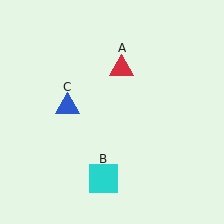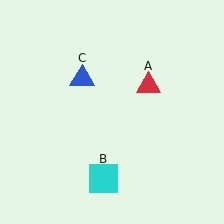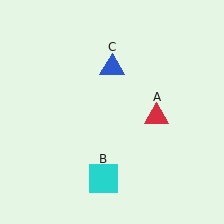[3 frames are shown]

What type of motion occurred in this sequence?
The red triangle (object A), blue triangle (object C) rotated clockwise around the center of the scene.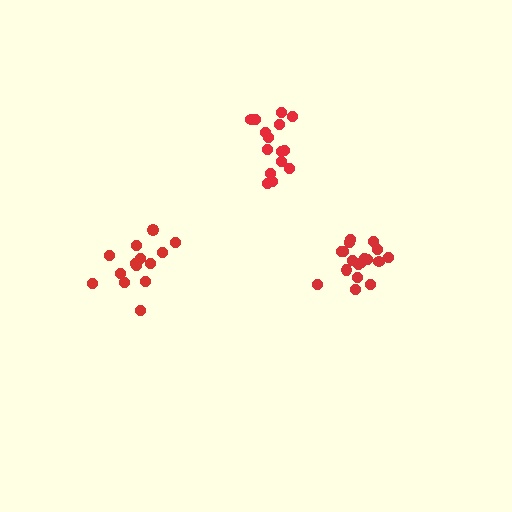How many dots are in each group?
Group 1: 14 dots, Group 2: 18 dots, Group 3: 15 dots (47 total).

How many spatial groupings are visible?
There are 3 spatial groupings.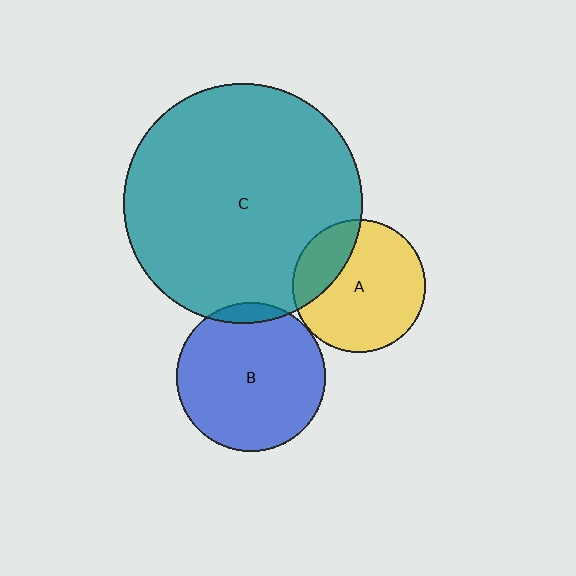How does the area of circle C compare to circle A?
Approximately 3.3 times.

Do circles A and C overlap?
Yes.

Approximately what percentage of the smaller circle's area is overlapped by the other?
Approximately 25%.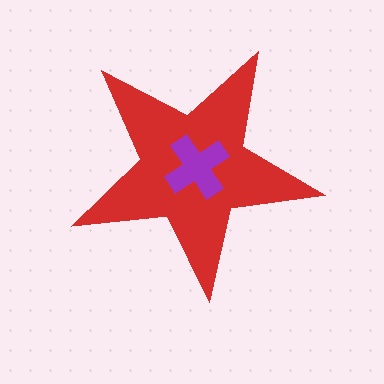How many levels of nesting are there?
2.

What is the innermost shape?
The purple cross.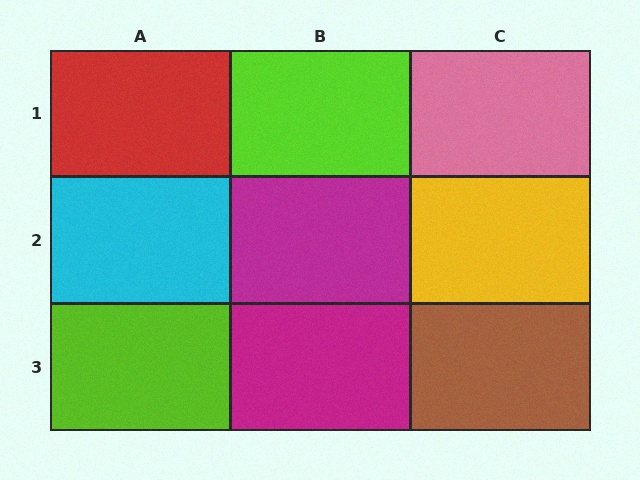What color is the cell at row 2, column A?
Cyan.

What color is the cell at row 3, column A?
Lime.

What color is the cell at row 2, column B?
Magenta.